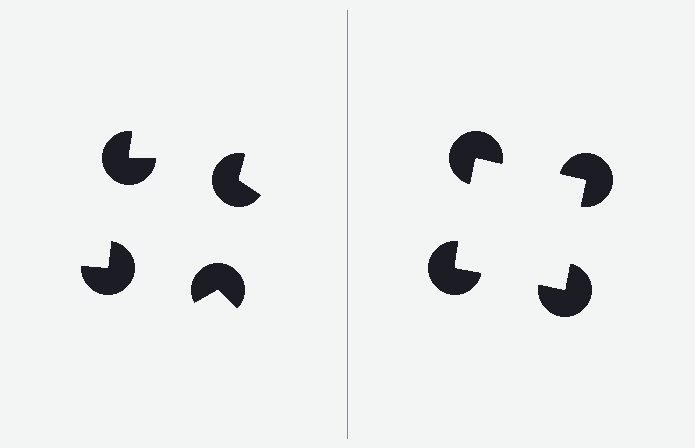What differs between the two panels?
The pac-man discs are positioned identically on both sides; only the wedge orientations differ. On the right they align to a square; on the left they are misaligned.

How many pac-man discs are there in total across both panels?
8 — 4 on each side.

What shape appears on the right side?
An illusory square.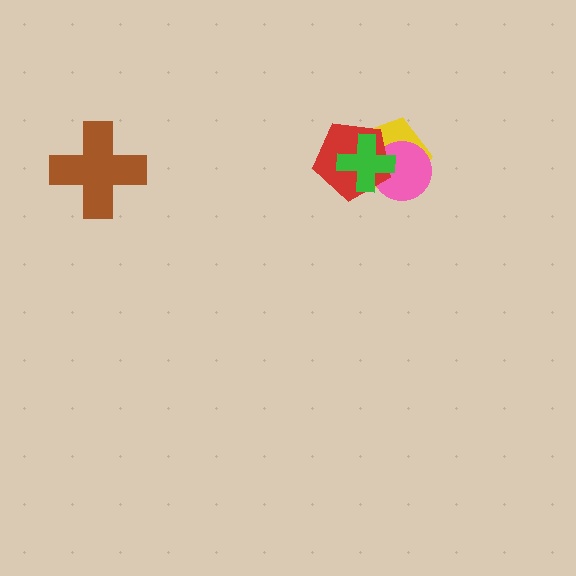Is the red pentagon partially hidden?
Yes, it is partially covered by another shape.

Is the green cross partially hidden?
No, no other shape covers it.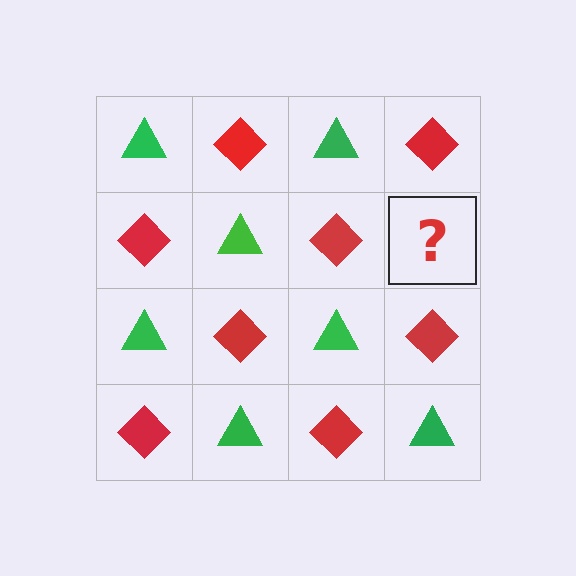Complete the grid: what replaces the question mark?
The question mark should be replaced with a green triangle.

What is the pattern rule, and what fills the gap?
The rule is that it alternates green triangle and red diamond in a checkerboard pattern. The gap should be filled with a green triangle.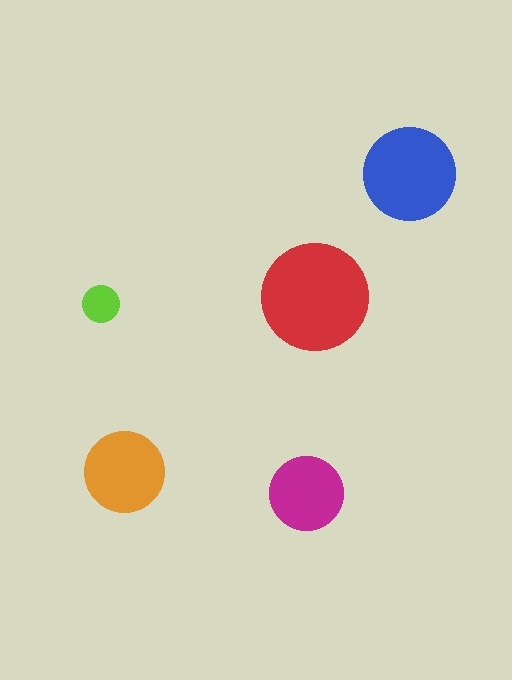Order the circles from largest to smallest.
the red one, the blue one, the orange one, the magenta one, the lime one.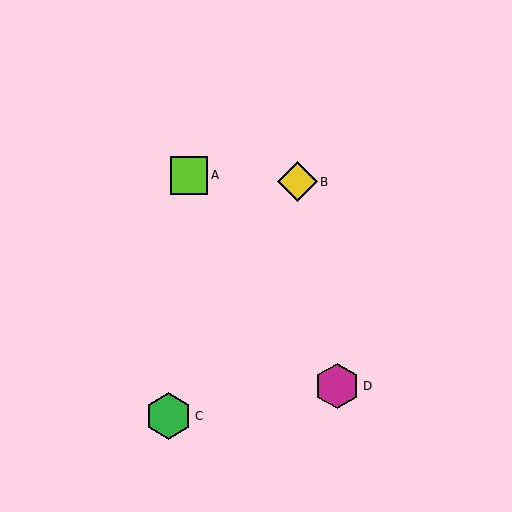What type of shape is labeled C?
Shape C is a green hexagon.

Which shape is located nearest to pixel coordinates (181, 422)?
The green hexagon (labeled C) at (169, 416) is nearest to that location.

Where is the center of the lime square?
The center of the lime square is at (189, 175).